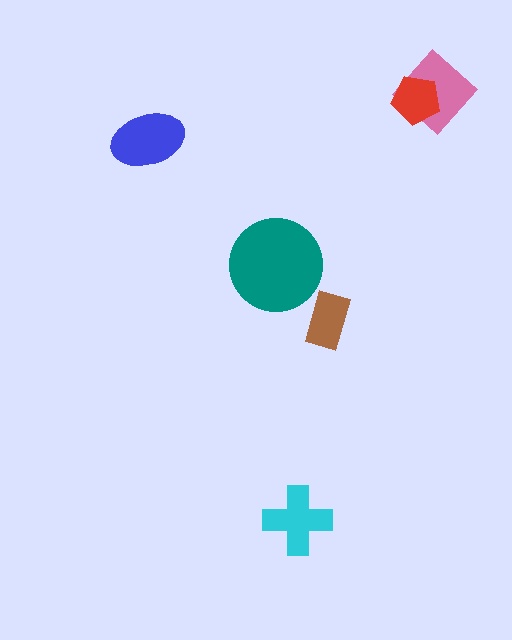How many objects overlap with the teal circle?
0 objects overlap with the teal circle.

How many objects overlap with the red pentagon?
1 object overlaps with the red pentagon.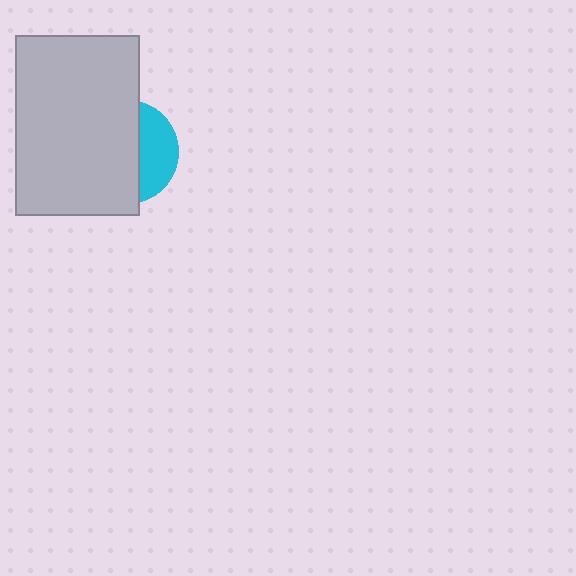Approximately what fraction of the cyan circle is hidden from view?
Roughly 65% of the cyan circle is hidden behind the light gray rectangle.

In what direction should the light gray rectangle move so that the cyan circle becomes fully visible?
The light gray rectangle should move left. That is the shortest direction to clear the overlap and leave the cyan circle fully visible.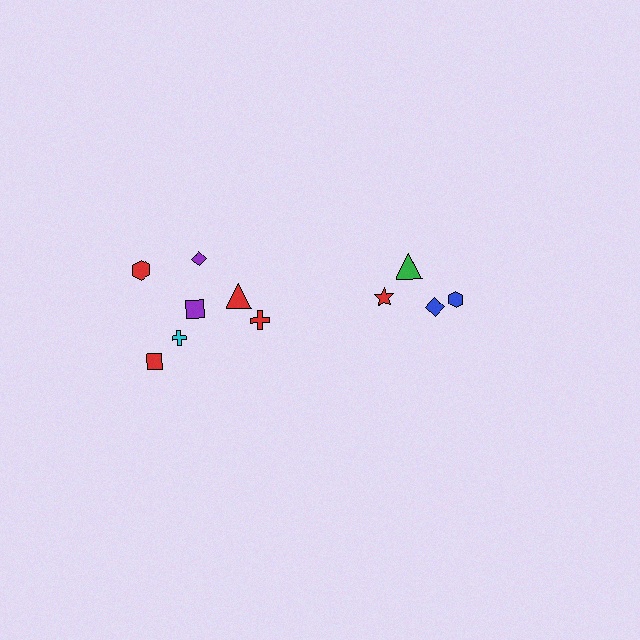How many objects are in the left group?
There are 7 objects.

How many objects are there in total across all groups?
There are 11 objects.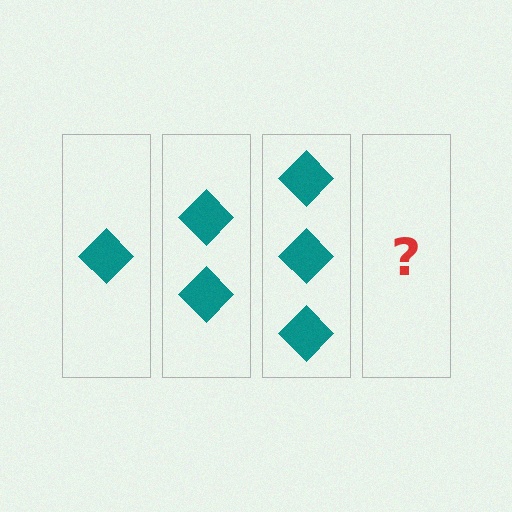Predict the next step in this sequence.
The next step is 4 diamonds.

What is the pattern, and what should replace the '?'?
The pattern is that each step adds one more diamond. The '?' should be 4 diamonds.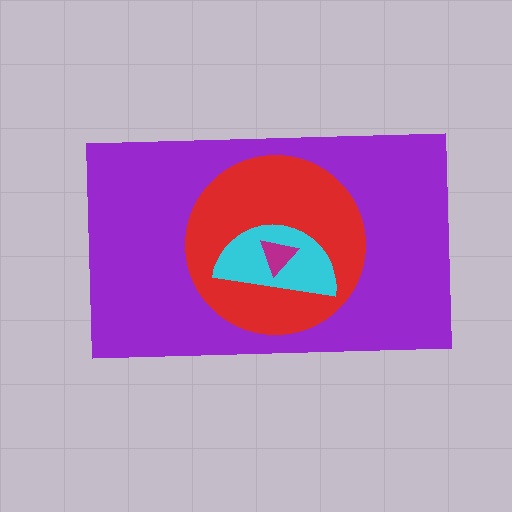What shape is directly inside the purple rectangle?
The red circle.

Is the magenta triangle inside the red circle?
Yes.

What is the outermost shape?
The purple rectangle.